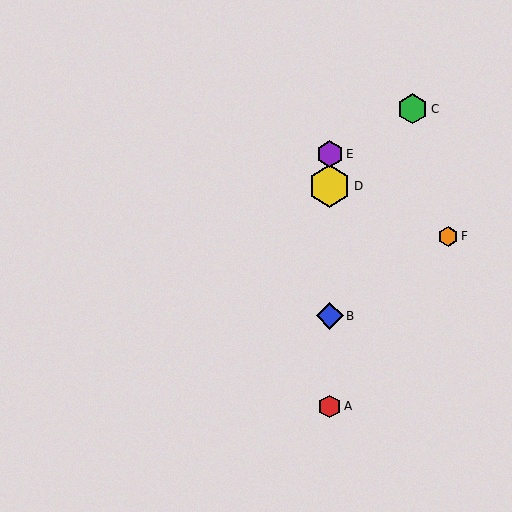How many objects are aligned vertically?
4 objects (A, B, D, E) are aligned vertically.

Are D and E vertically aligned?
Yes, both are at x≈330.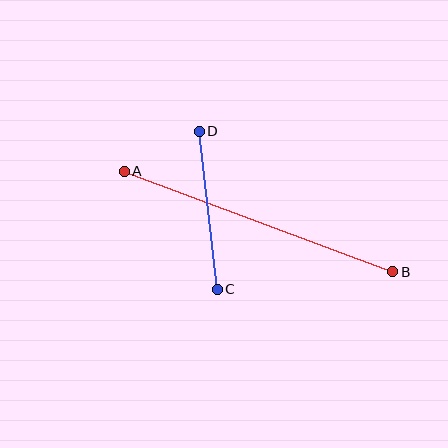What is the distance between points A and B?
The distance is approximately 286 pixels.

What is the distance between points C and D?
The distance is approximately 159 pixels.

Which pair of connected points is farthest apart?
Points A and B are farthest apart.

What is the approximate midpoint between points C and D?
The midpoint is at approximately (208, 210) pixels.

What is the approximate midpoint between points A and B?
The midpoint is at approximately (258, 221) pixels.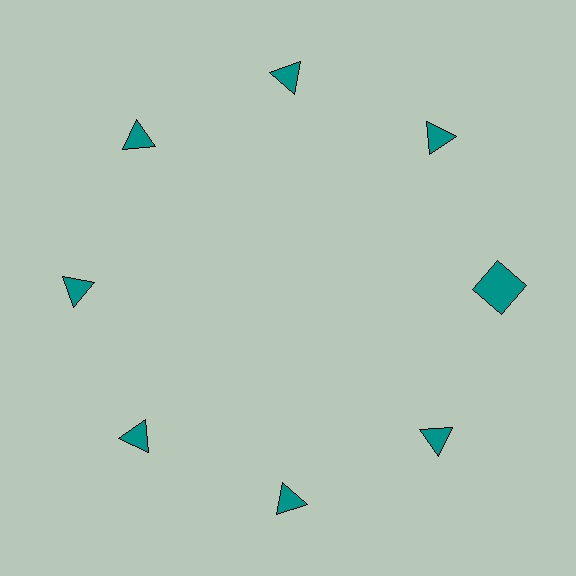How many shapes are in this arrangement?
There are 8 shapes arranged in a ring pattern.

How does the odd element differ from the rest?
It has a different shape: square instead of triangle.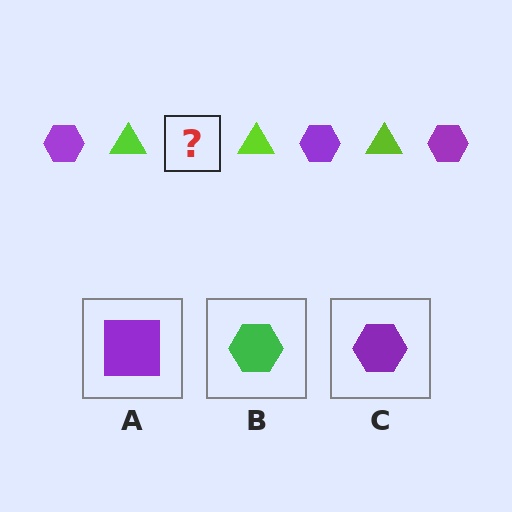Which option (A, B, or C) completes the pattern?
C.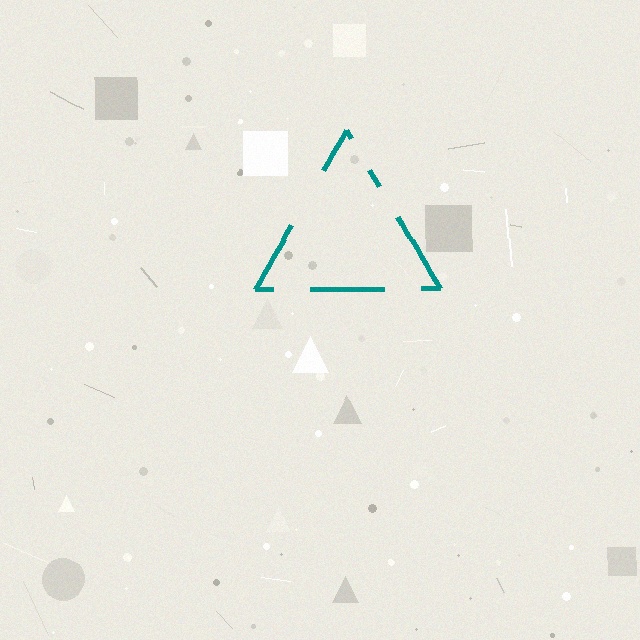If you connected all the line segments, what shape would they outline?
They would outline a triangle.